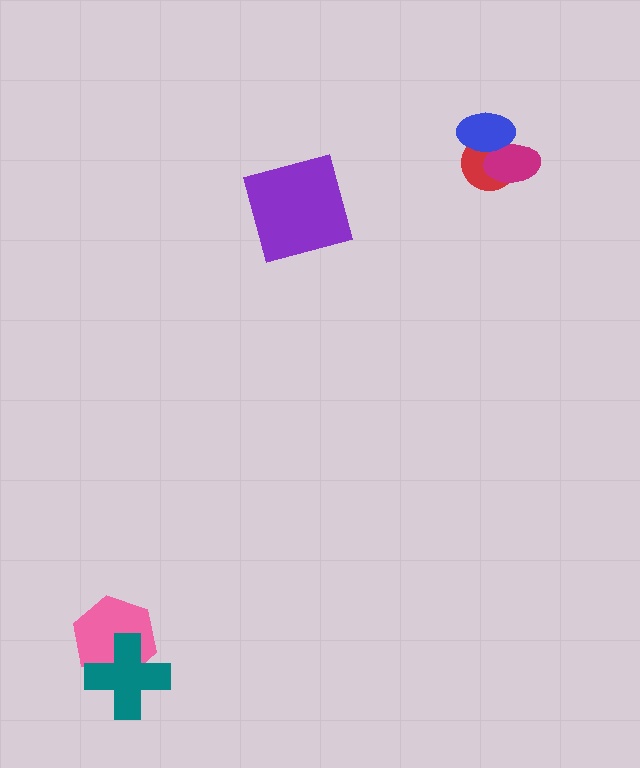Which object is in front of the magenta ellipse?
The blue ellipse is in front of the magenta ellipse.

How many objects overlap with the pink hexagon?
1 object overlaps with the pink hexagon.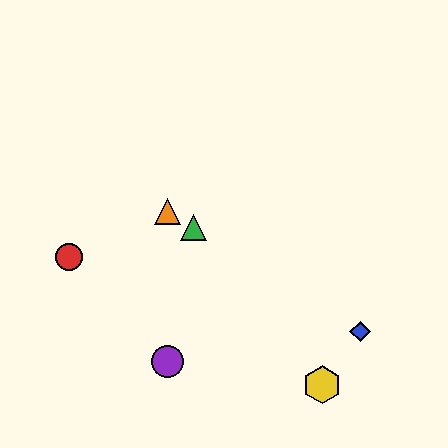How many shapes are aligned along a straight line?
3 shapes (the blue diamond, the green triangle, the orange triangle) are aligned along a straight line.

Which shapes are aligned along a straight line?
The blue diamond, the green triangle, the orange triangle are aligned along a straight line.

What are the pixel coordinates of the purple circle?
The purple circle is at (168, 362).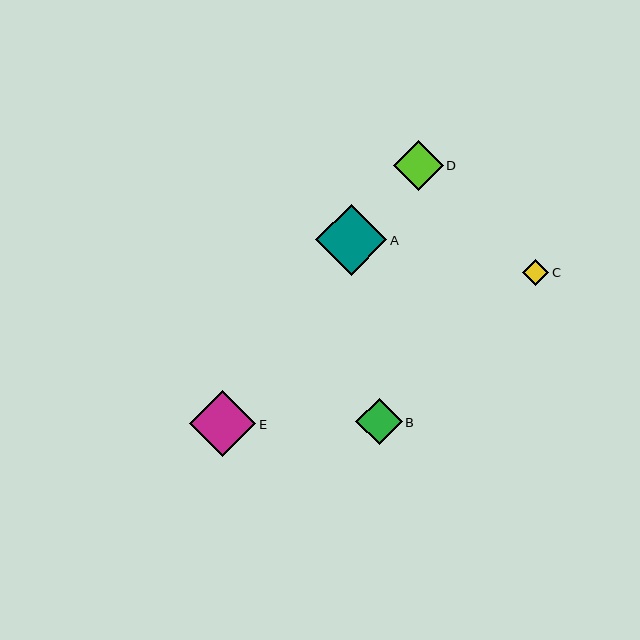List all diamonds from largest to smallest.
From largest to smallest: A, E, D, B, C.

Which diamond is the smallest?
Diamond C is the smallest with a size of approximately 26 pixels.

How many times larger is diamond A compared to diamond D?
Diamond A is approximately 1.4 times the size of diamond D.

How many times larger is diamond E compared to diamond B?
Diamond E is approximately 1.4 times the size of diamond B.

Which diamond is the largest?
Diamond A is the largest with a size of approximately 71 pixels.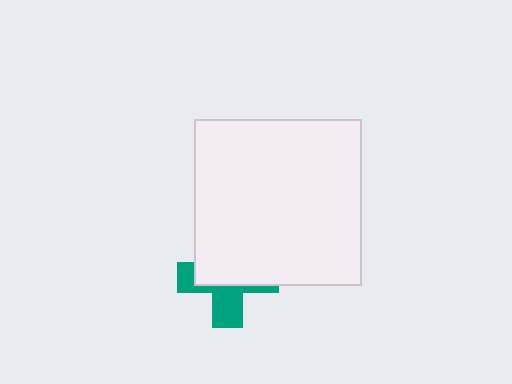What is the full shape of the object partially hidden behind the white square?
The partially hidden object is a teal cross.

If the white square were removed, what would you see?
You would see the complete teal cross.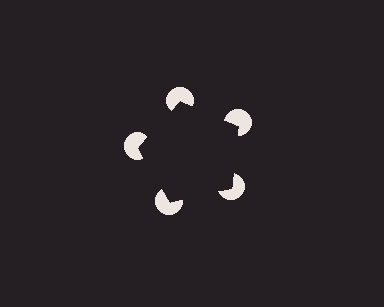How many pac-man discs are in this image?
There are 5 — one at each vertex of the illusory pentagon.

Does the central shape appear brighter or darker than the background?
It typically appears slightly darker than the background, even though no actual brightness change is drawn.